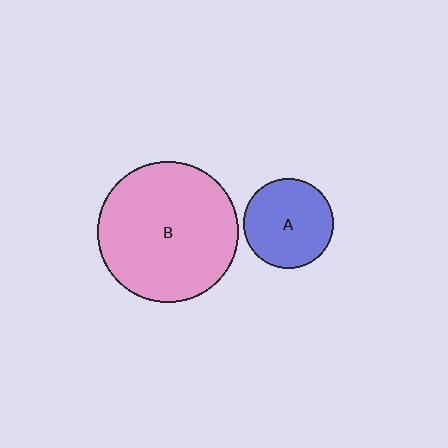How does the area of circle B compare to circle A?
Approximately 2.4 times.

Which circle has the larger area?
Circle B (pink).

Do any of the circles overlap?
No, none of the circles overlap.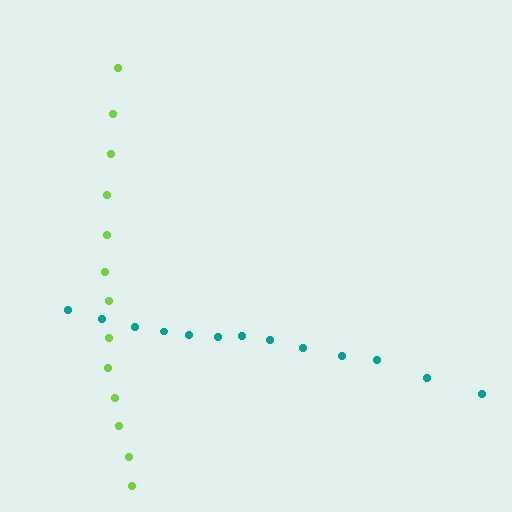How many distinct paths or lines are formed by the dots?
There are 2 distinct paths.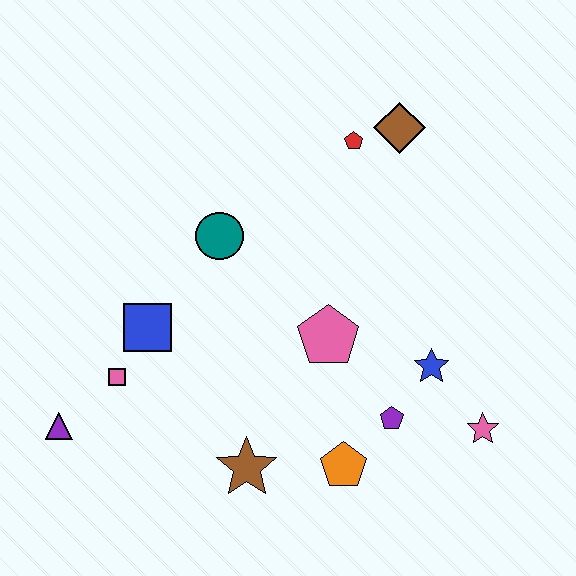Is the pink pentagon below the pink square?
No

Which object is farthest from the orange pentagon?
The brown diamond is farthest from the orange pentagon.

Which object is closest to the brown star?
The orange pentagon is closest to the brown star.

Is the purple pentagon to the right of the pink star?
No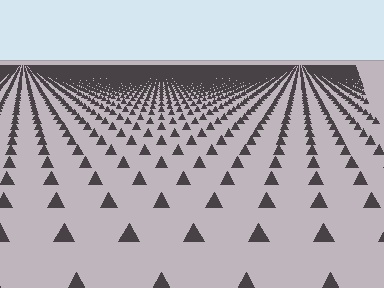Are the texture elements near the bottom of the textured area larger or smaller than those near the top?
Larger. Near the bottom, elements are closer to the viewer and appear at a bigger on-screen size.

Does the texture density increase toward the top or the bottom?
Density increases toward the top.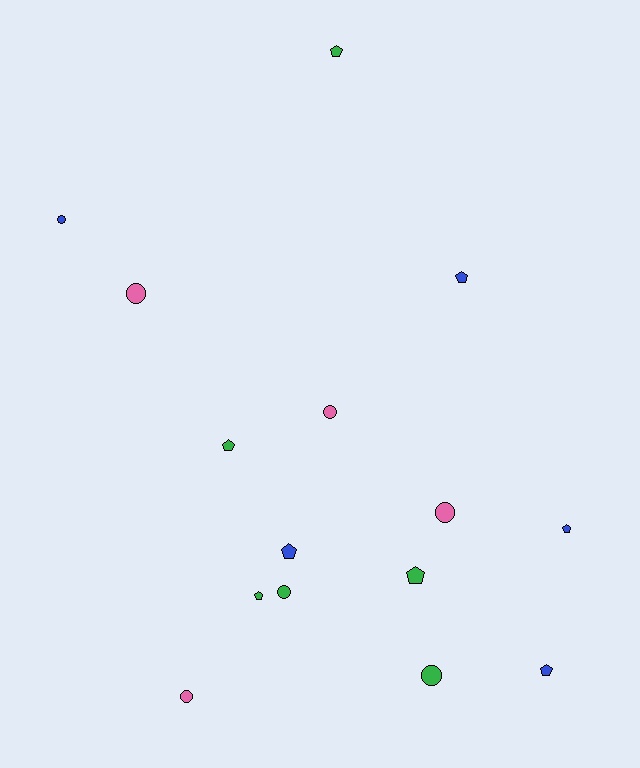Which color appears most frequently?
Green, with 6 objects.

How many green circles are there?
There are 2 green circles.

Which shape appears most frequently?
Pentagon, with 8 objects.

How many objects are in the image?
There are 15 objects.